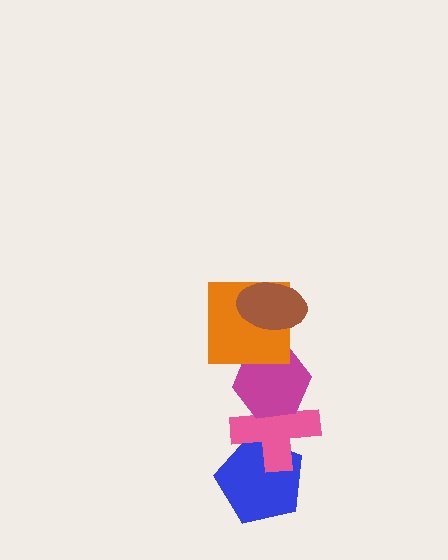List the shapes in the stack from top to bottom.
From top to bottom: the brown ellipse, the orange square, the magenta hexagon, the pink cross, the blue pentagon.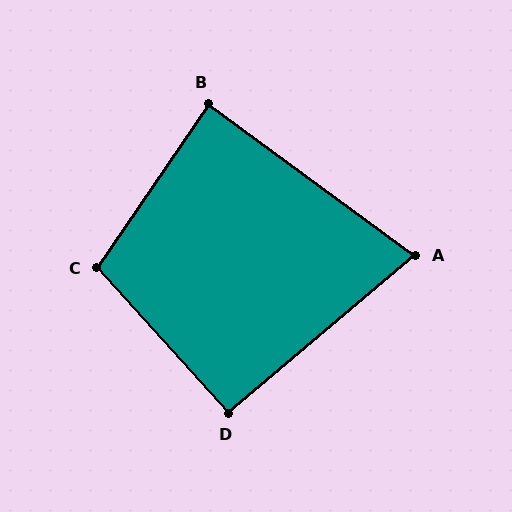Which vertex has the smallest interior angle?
A, at approximately 76 degrees.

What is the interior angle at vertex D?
Approximately 92 degrees (approximately right).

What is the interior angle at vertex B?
Approximately 88 degrees (approximately right).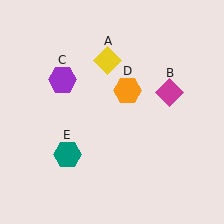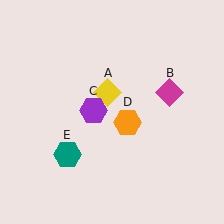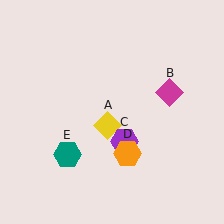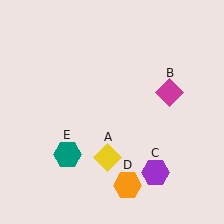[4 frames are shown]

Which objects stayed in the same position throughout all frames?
Magenta diamond (object B) and teal hexagon (object E) remained stationary.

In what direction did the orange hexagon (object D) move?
The orange hexagon (object D) moved down.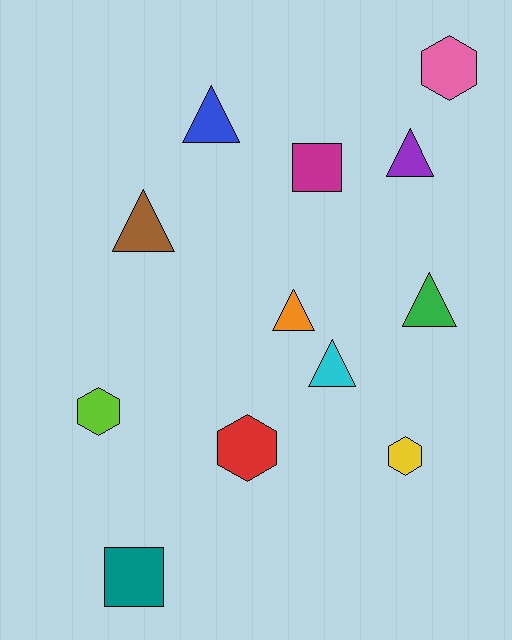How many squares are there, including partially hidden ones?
There are 2 squares.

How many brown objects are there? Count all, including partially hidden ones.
There is 1 brown object.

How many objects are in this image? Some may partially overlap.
There are 12 objects.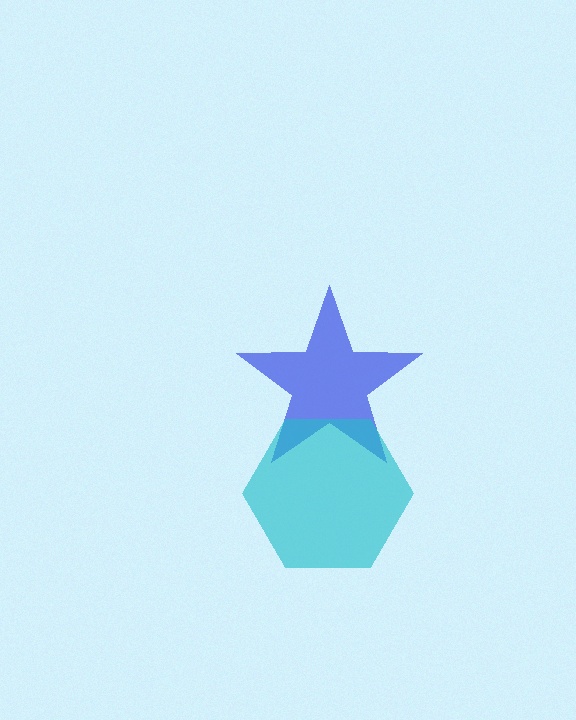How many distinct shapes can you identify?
There are 2 distinct shapes: a blue star, a cyan hexagon.